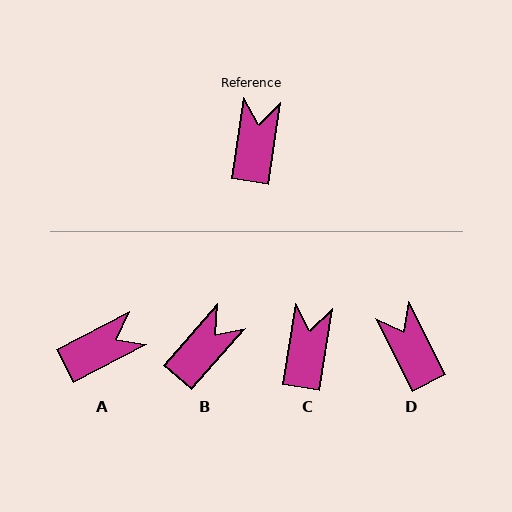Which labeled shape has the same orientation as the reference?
C.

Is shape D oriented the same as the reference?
No, it is off by about 36 degrees.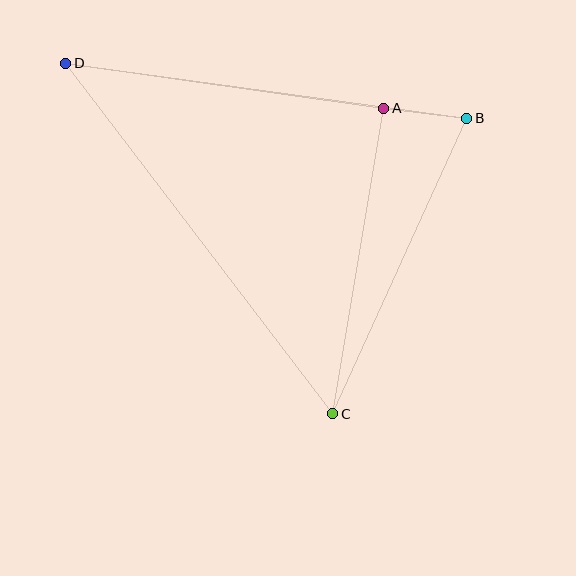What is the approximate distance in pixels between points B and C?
The distance between B and C is approximately 325 pixels.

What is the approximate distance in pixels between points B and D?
The distance between B and D is approximately 405 pixels.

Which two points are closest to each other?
Points A and B are closest to each other.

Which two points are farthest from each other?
Points C and D are farthest from each other.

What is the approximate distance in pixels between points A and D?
The distance between A and D is approximately 321 pixels.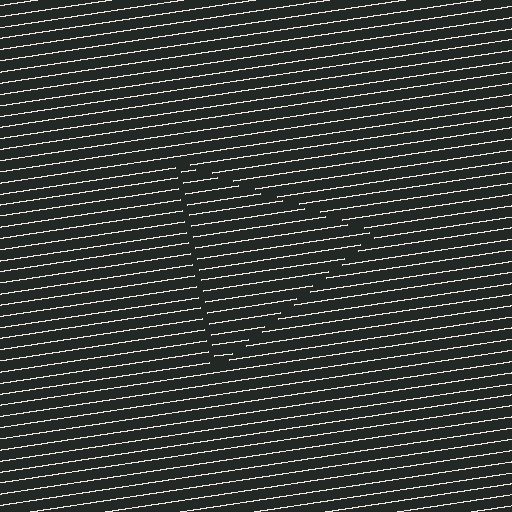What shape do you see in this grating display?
An illusory triangle. The interior of the shape contains the same grating, shifted by half a period — the contour is defined by the phase discontinuity where line-ends from the inner and outer gratings abut.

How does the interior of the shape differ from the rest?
The interior of the shape contains the same grating, shifted by half a period — the contour is defined by the phase discontinuity where line-ends from the inner and outer gratings abut.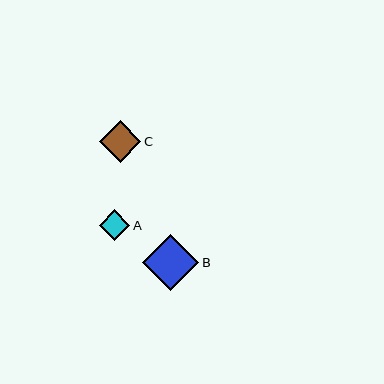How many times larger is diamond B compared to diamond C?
Diamond B is approximately 1.4 times the size of diamond C.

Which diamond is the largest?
Diamond B is the largest with a size of approximately 56 pixels.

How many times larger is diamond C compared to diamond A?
Diamond C is approximately 1.4 times the size of diamond A.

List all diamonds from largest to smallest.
From largest to smallest: B, C, A.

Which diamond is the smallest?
Diamond A is the smallest with a size of approximately 30 pixels.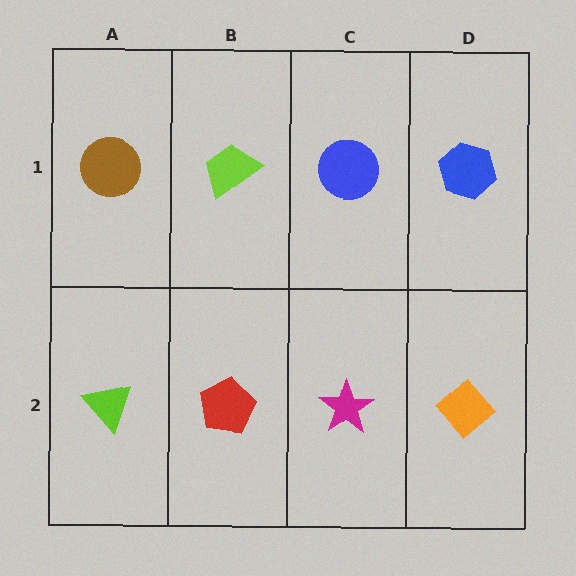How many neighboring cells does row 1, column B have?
3.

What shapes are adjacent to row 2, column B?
A lime trapezoid (row 1, column B), a lime triangle (row 2, column A), a magenta star (row 2, column C).